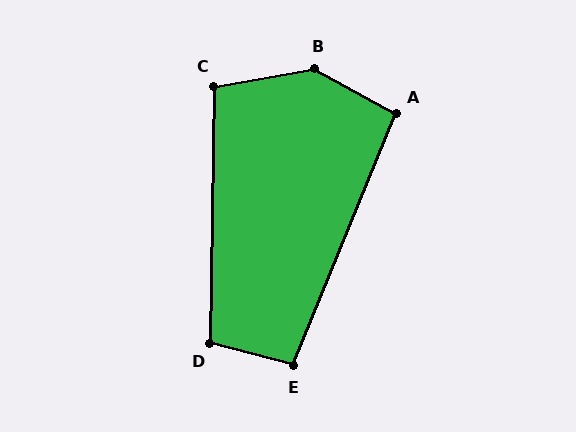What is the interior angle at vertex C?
Approximately 101 degrees (obtuse).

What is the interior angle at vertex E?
Approximately 97 degrees (obtuse).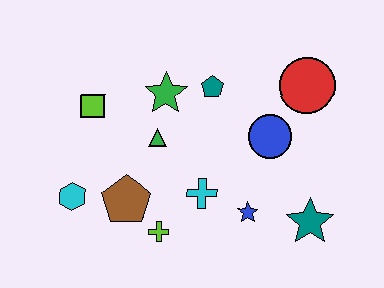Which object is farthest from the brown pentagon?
The red circle is farthest from the brown pentagon.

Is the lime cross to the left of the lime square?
No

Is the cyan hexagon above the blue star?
Yes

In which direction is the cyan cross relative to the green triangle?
The cyan cross is below the green triangle.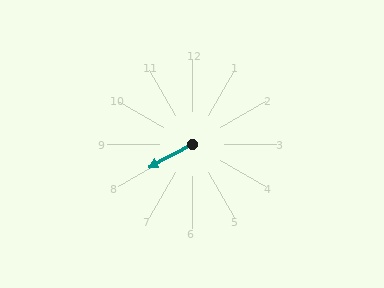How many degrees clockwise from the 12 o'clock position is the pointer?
Approximately 242 degrees.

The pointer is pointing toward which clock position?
Roughly 8 o'clock.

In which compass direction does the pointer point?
Southwest.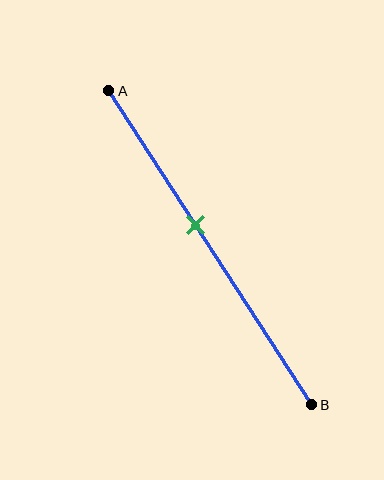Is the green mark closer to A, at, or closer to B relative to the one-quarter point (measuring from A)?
The green mark is closer to point B than the one-quarter point of segment AB.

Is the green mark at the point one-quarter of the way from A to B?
No, the mark is at about 45% from A, not at the 25% one-quarter point.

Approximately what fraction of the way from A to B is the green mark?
The green mark is approximately 45% of the way from A to B.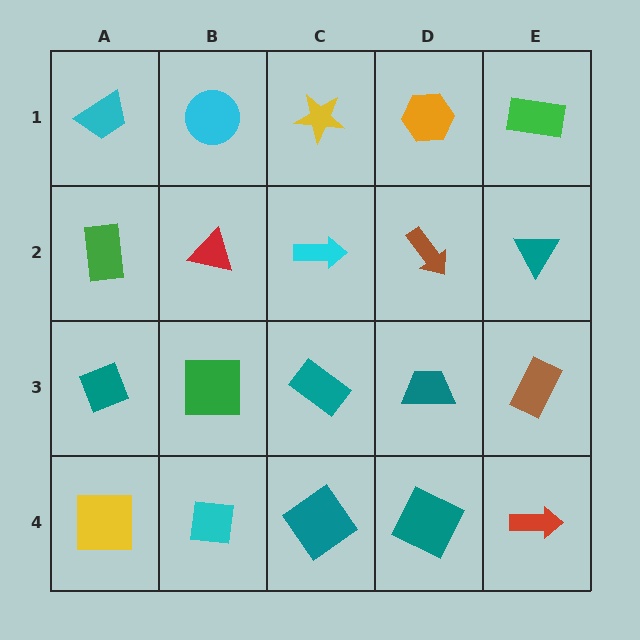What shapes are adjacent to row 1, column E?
A teal triangle (row 2, column E), an orange hexagon (row 1, column D).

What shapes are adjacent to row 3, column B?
A red triangle (row 2, column B), a cyan square (row 4, column B), a teal diamond (row 3, column A), a teal rectangle (row 3, column C).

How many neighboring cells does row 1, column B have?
3.